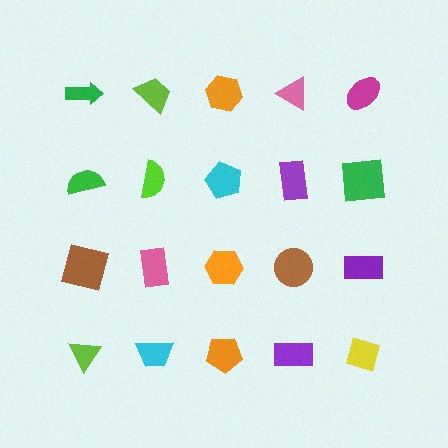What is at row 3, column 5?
A purple rectangle.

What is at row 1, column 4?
A pink triangle.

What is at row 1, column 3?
An orange hexagon.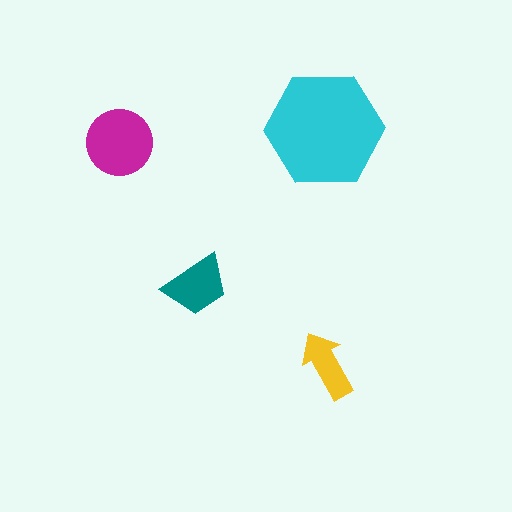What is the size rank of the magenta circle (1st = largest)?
2nd.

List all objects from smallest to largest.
The yellow arrow, the teal trapezoid, the magenta circle, the cyan hexagon.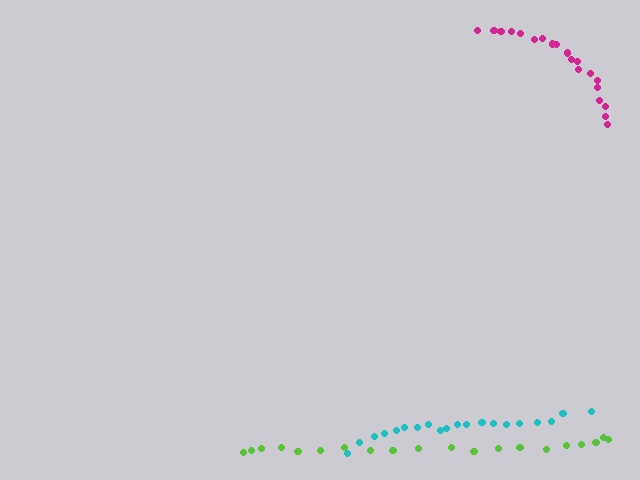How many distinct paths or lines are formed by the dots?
There are 3 distinct paths.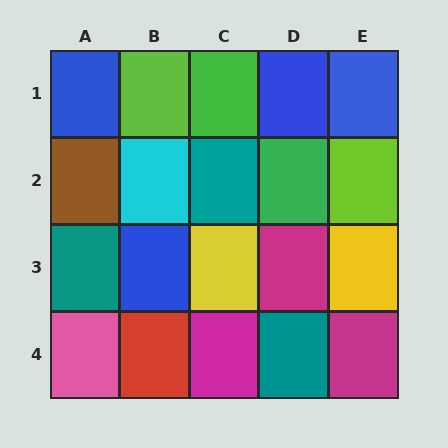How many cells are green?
2 cells are green.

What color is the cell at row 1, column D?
Blue.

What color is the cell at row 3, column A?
Teal.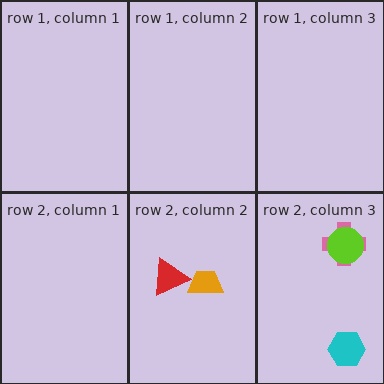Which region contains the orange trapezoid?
The row 2, column 2 region.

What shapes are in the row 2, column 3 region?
The pink cross, the lime circle, the cyan hexagon.